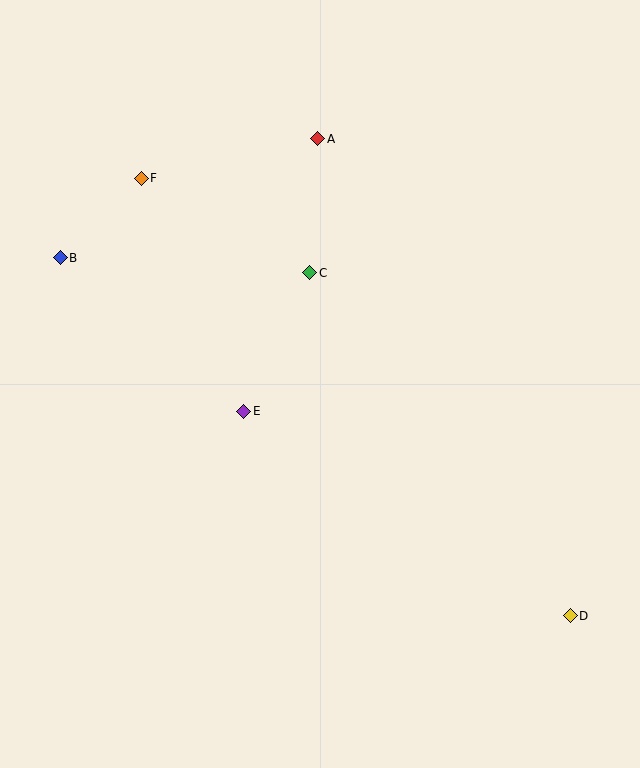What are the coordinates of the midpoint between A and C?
The midpoint between A and C is at (314, 206).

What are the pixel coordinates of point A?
Point A is at (318, 139).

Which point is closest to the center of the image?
Point E at (244, 411) is closest to the center.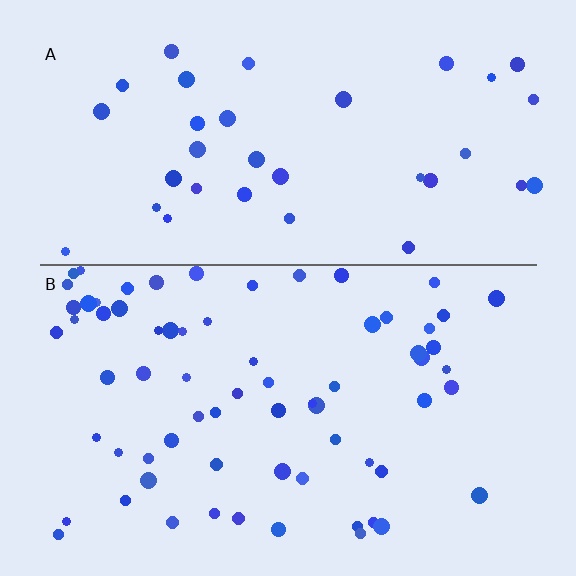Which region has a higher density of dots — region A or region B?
B (the bottom).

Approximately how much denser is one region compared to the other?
Approximately 2.0× — region B over region A.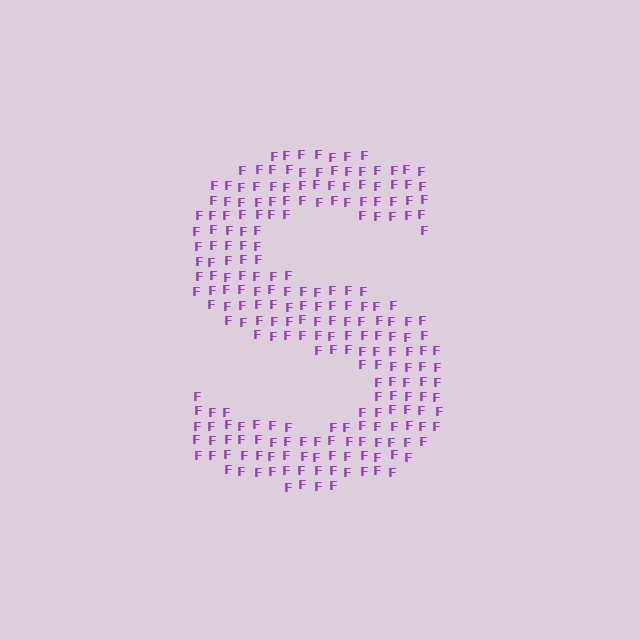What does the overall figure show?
The overall figure shows the letter S.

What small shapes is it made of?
It is made of small letter F's.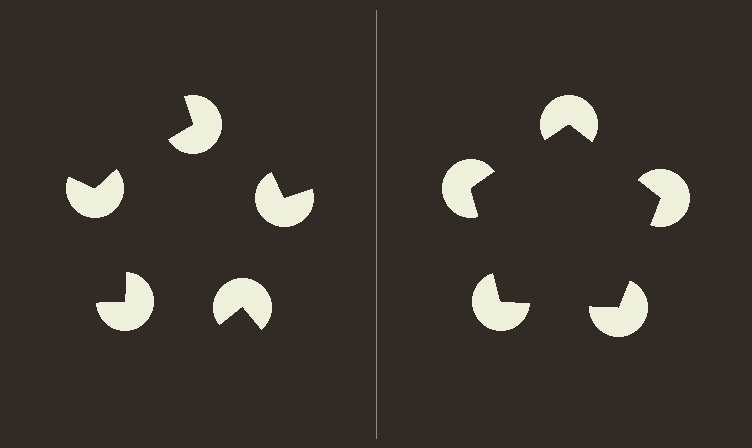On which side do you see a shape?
An illusory pentagon appears on the right side. On the left side the wedge cuts are rotated, so no coherent shape forms.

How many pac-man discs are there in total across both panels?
10 — 5 on each side.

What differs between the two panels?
The pac-man discs are positioned identically on both sides; only the wedge orientations differ. On the right they align to a pentagon; on the left they are misaligned.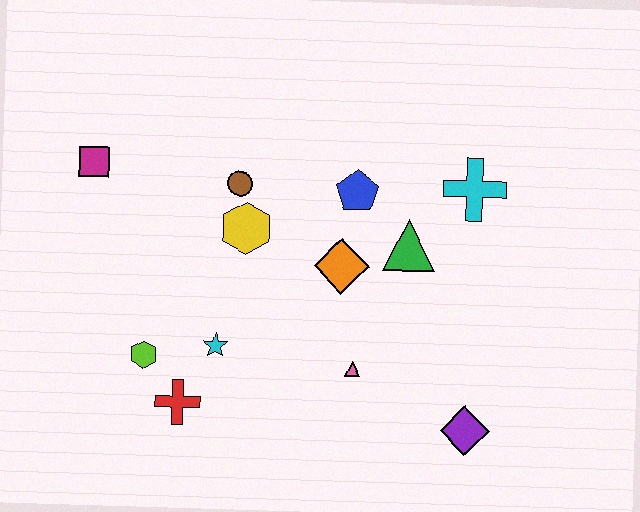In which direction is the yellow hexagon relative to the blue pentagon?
The yellow hexagon is to the left of the blue pentagon.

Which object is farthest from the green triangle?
The magenta square is farthest from the green triangle.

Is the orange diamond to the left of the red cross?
No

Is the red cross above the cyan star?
No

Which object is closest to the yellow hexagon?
The brown circle is closest to the yellow hexagon.